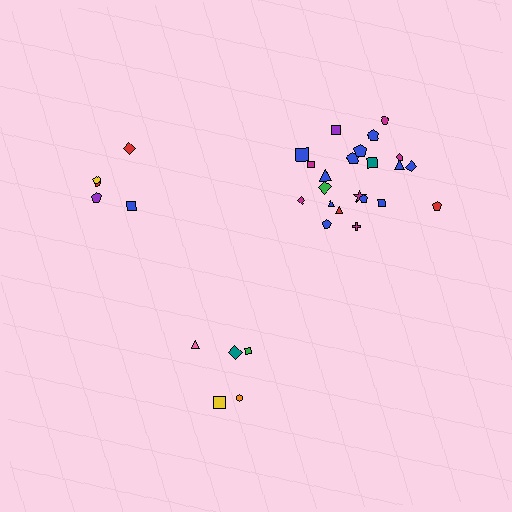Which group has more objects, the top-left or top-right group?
The top-right group.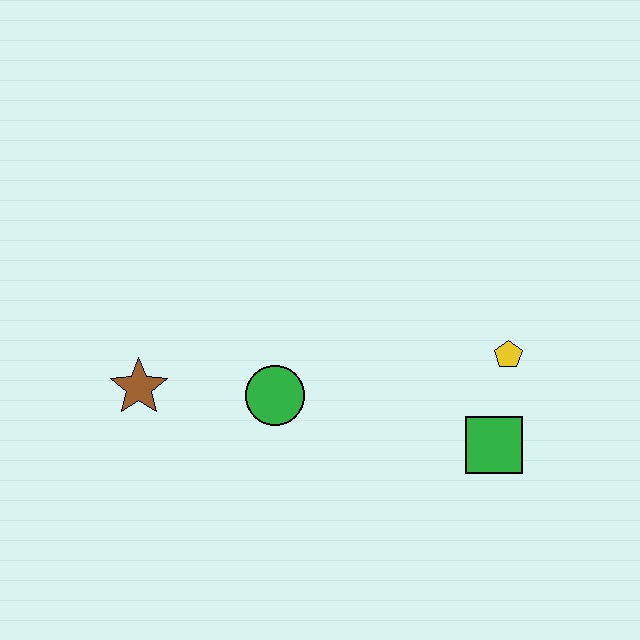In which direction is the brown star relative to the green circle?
The brown star is to the left of the green circle.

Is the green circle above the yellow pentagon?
No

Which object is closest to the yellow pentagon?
The green square is closest to the yellow pentagon.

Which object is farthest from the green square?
The brown star is farthest from the green square.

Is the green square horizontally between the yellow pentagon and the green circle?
Yes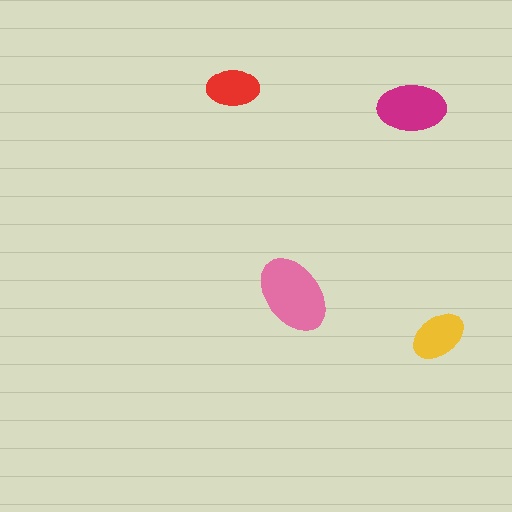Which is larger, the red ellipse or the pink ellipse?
The pink one.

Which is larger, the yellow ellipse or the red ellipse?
The yellow one.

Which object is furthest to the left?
The red ellipse is leftmost.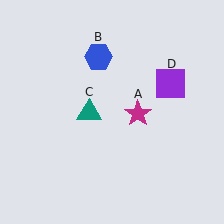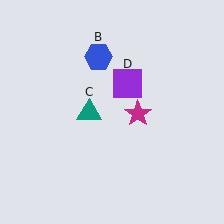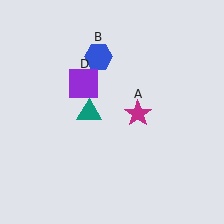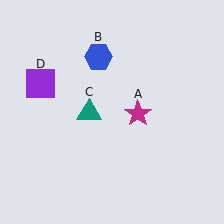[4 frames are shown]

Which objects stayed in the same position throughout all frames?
Magenta star (object A) and blue hexagon (object B) and teal triangle (object C) remained stationary.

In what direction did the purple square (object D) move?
The purple square (object D) moved left.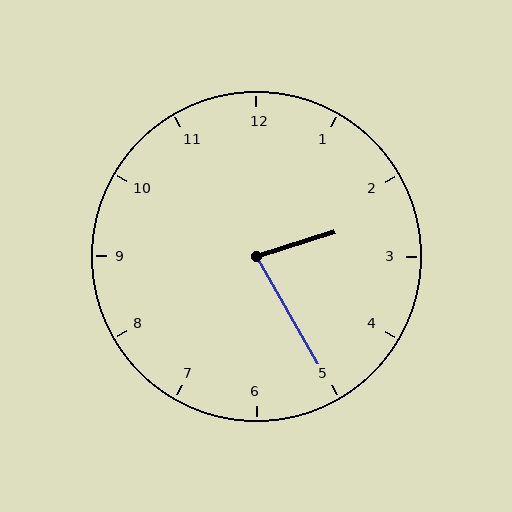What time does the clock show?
2:25.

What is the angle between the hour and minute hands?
Approximately 78 degrees.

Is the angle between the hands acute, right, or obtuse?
It is acute.